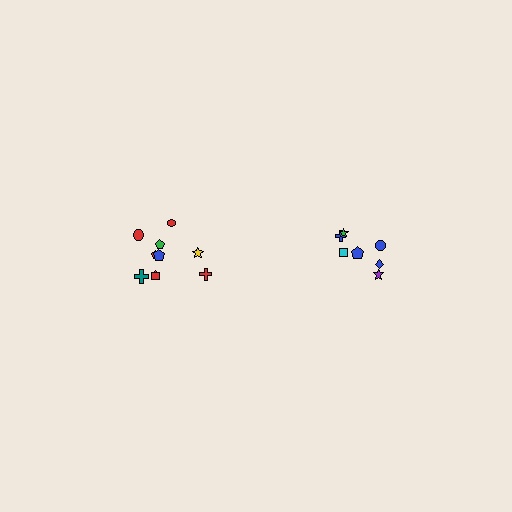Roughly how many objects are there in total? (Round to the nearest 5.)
Roughly 15 objects in total.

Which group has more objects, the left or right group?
The left group.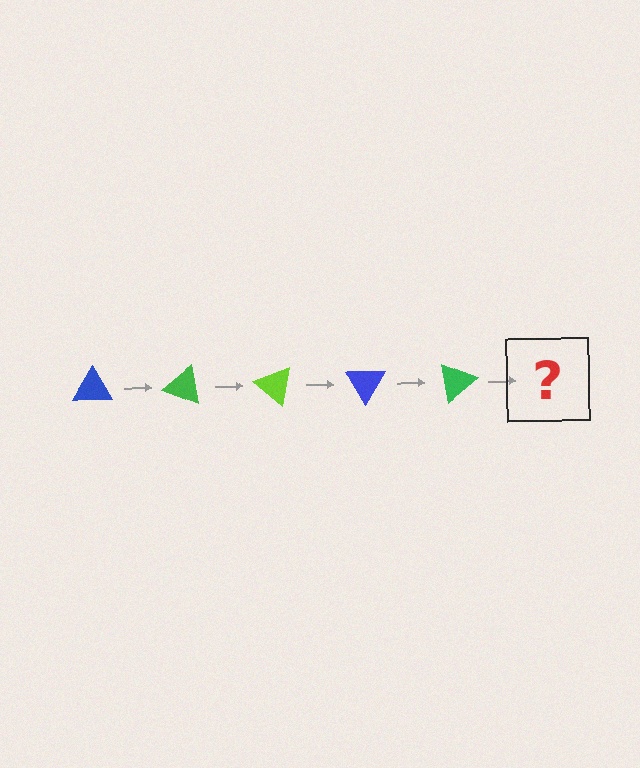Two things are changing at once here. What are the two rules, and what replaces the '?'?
The two rules are that it rotates 20 degrees each step and the color cycles through blue, green, and lime. The '?' should be a lime triangle, rotated 100 degrees from the start.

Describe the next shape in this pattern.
It should be a lime triangle, rotated 100 degrees from the start.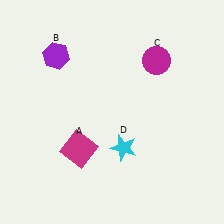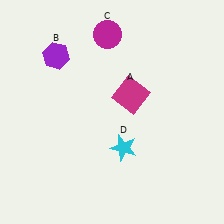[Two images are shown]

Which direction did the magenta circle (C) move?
The magenta circle (C) moved left.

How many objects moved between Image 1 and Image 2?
2 objects moved between the two images.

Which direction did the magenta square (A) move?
The magenta square (A) moved up.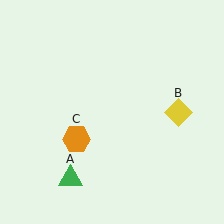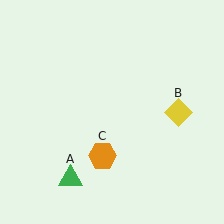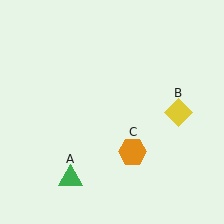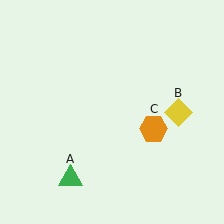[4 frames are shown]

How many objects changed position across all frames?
1 object changed position: orange hexagon (object C).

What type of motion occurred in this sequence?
The orange hexagon (object C) rotated counterclockwise around the center of the scene.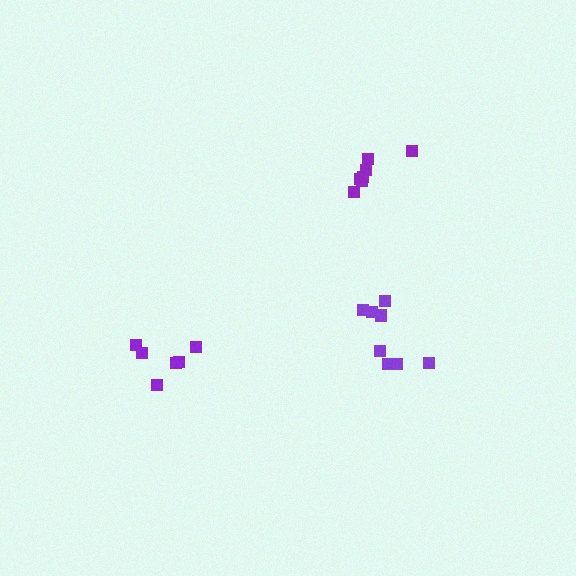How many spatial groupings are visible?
There are 3 spatial groupings.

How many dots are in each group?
Group 1: 7 dots, Group 2: 8 dots, Group 3: 6 dots (21 total).